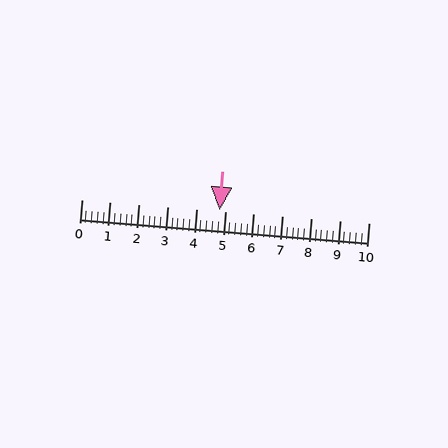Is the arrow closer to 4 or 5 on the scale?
The arrow is closer to 5.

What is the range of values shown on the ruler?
The ruler shows values from 0 to 10.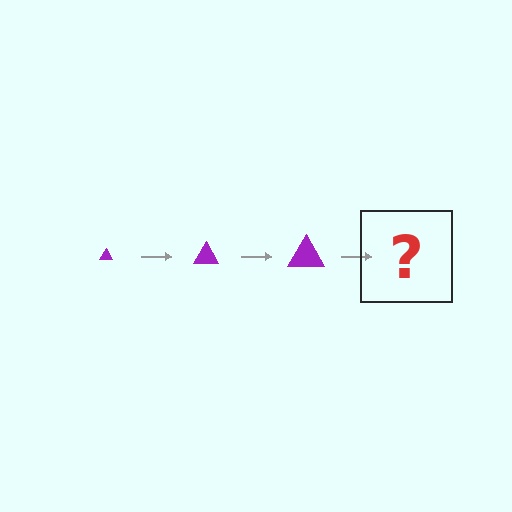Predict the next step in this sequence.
The next step is a purple triangle, larger than the previous one.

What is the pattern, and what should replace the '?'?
The pattern is that the triangle gets progressively larger each step. The '?' should be a purple triangle, larger than the previous one.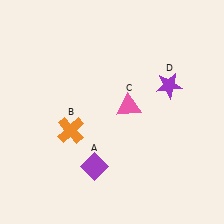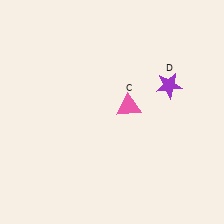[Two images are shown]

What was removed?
The orange cross (B), the purple diamond (A) were removed in Image 2.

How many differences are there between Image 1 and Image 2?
There are 2 differences between the two images.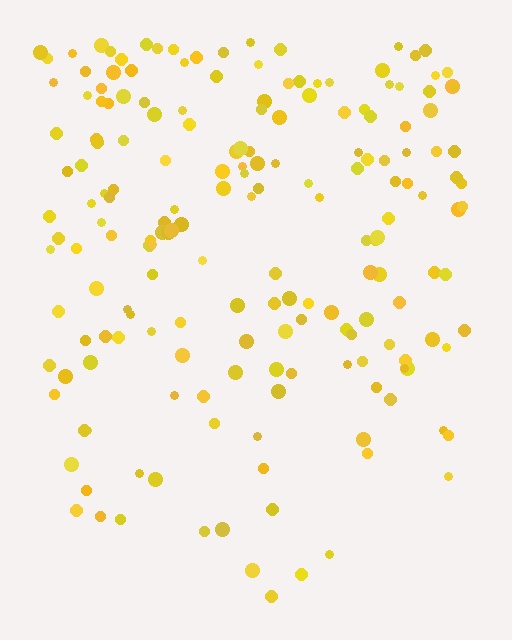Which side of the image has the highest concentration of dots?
The top.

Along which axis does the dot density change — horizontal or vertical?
Vertical.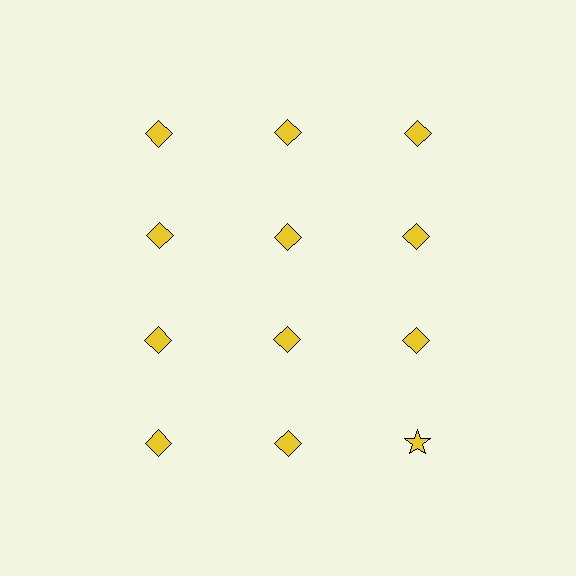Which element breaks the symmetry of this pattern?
The yellow star in the fourth row, center column breaks the symmetry. All other shapes are yellow diamonds.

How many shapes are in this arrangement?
There are 12 shapes arranged in a grid pattern.